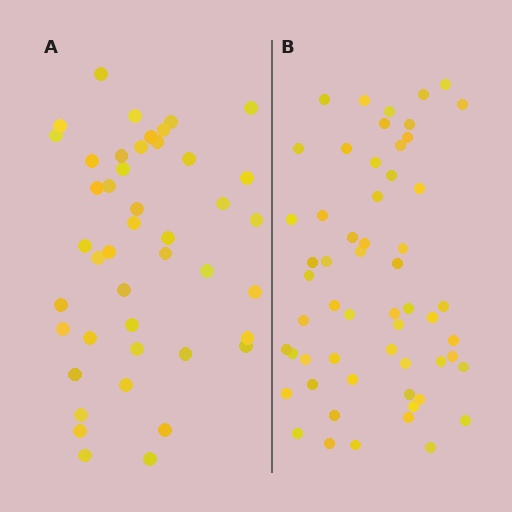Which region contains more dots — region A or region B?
Region B (the right region) has more dots.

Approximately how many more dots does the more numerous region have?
Region B has approximately 15 more dots than region A.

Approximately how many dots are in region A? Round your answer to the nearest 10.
About 40 dots. (The exact count is 44, which rounds to 40.)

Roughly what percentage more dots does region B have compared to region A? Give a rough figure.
About 30% more.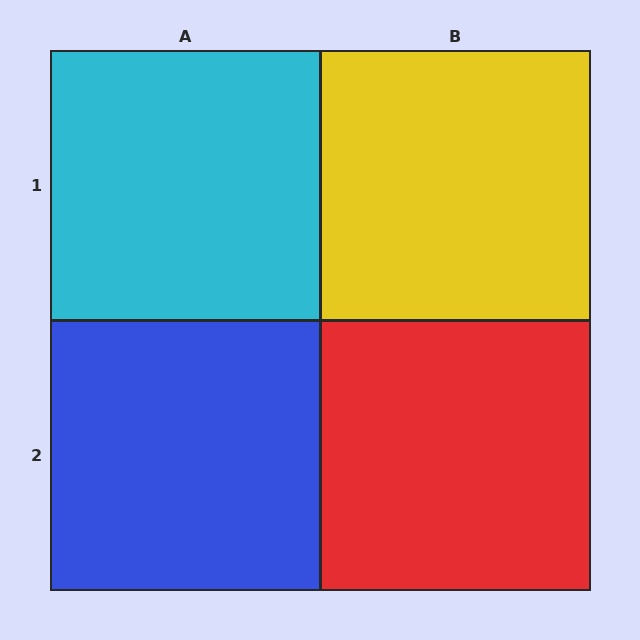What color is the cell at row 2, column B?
Red.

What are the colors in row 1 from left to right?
Cyan, yellow.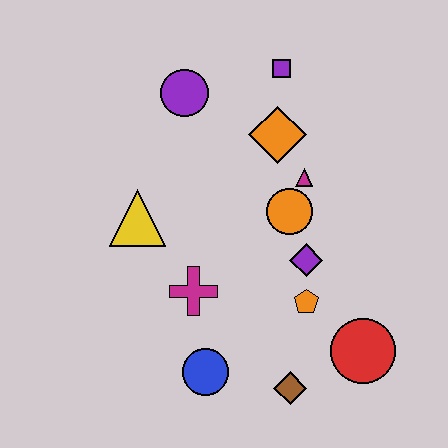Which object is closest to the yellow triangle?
The magenta cross is closest to the yellow triangle.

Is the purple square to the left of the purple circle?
No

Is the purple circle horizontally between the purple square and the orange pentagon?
No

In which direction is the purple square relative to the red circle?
The purple square is above the red circle.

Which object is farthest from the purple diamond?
The purple circle is farthest from the purple diamond.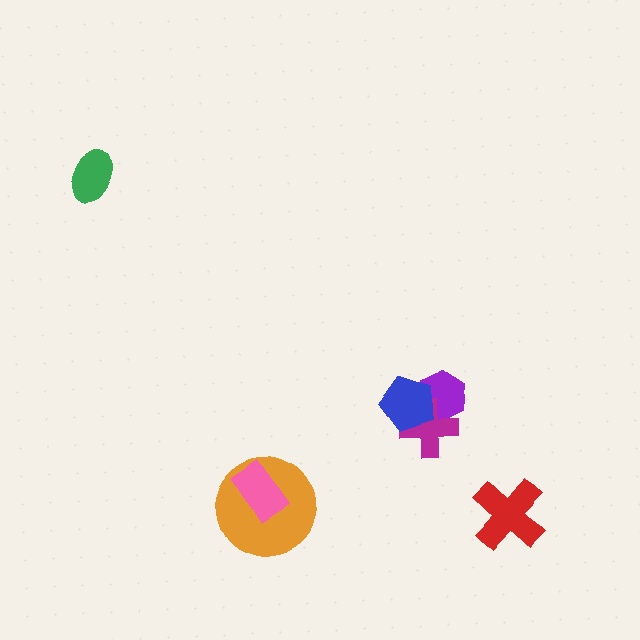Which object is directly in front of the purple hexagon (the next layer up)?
The magenta cross is directly in front of the purple hexagon.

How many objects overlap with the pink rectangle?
1 object overlaps with the pink rectangle.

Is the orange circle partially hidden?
Yes, it is partially covered by another shape.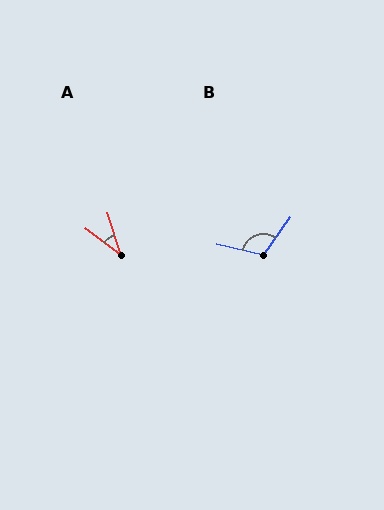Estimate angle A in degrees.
Approximately 36 degrees.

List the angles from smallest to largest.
A (36°), B (113°).